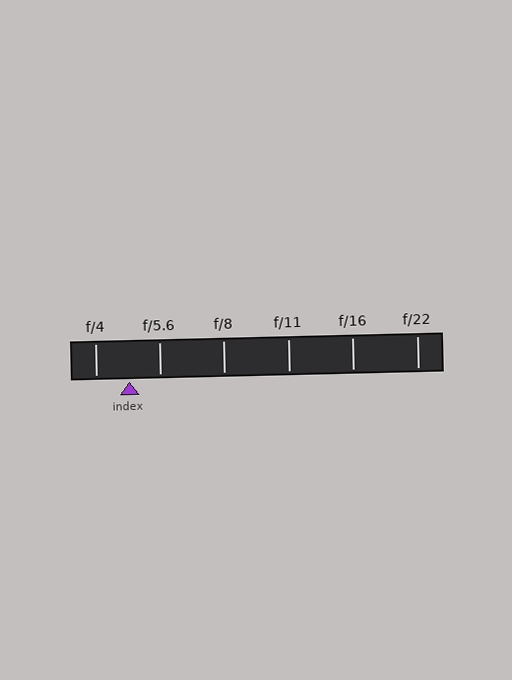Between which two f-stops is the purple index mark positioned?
The index mark is between f/4 and f/5.6.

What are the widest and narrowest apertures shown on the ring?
The widest aperture shown is f/4 and the narrowest is f/22.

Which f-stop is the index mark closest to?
The index mark is closest to f/5.6.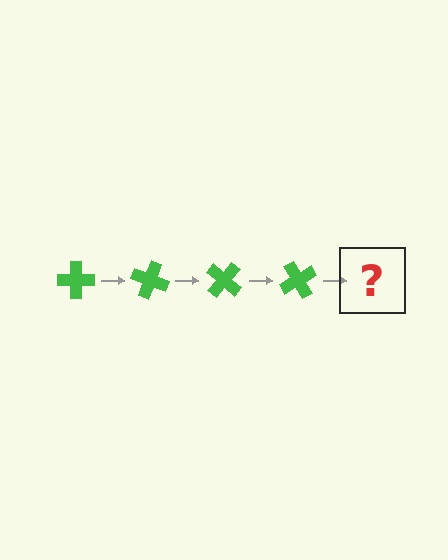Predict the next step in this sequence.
The next step is a green cross rotated 80 degrees.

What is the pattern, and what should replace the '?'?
The pattern is that the cross rotates 20 degrees each step. The '?' should be a green cross rotated 80 degrees.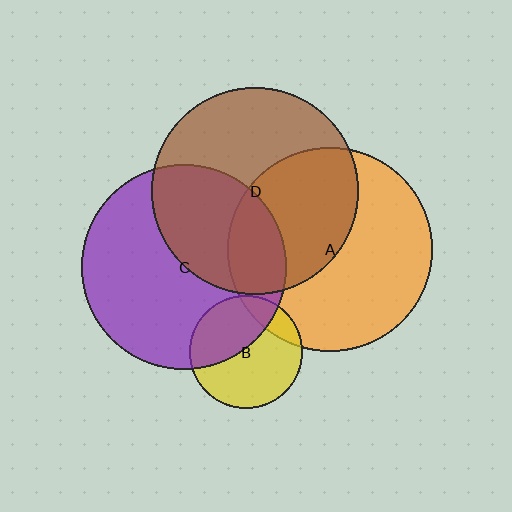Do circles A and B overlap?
Yes.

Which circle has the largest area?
Circle D (brown).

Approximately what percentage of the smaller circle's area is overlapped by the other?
Approximately 15%.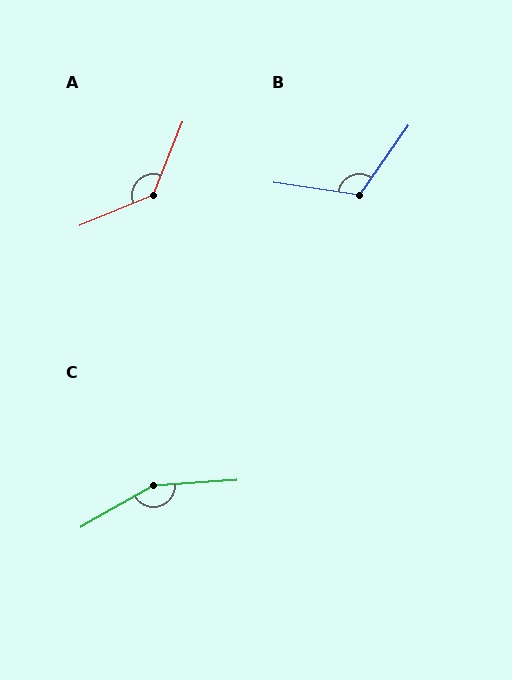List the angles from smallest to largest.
B (117°), A (134°), C (154°).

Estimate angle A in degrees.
Approximately 134 degrees.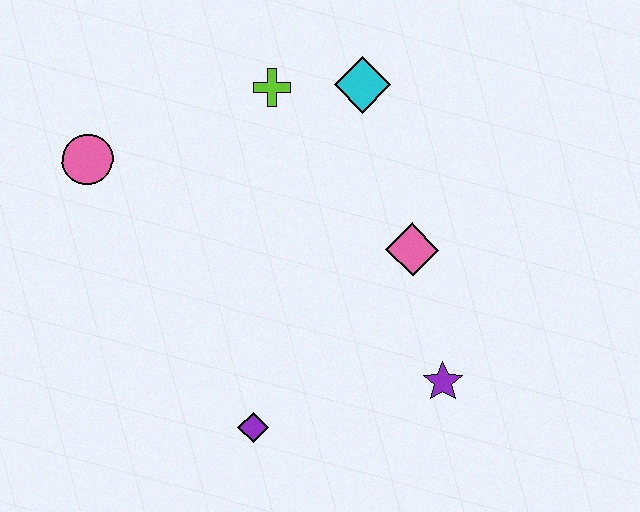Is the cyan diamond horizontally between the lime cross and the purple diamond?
No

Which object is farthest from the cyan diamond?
The purple diamond is farthest from the cyan diamond.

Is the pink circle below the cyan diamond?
Yes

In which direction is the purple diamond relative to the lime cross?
The purple diamond is below the lime cross.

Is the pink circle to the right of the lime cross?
No